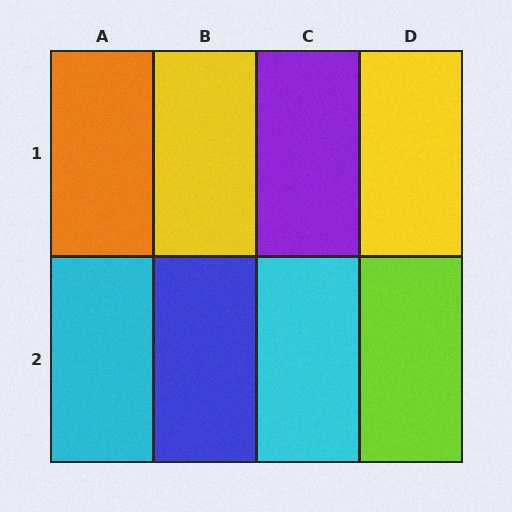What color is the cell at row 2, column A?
Cyan.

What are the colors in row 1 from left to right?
Orange, yellow, purple, yellow.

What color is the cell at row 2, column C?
Cyan.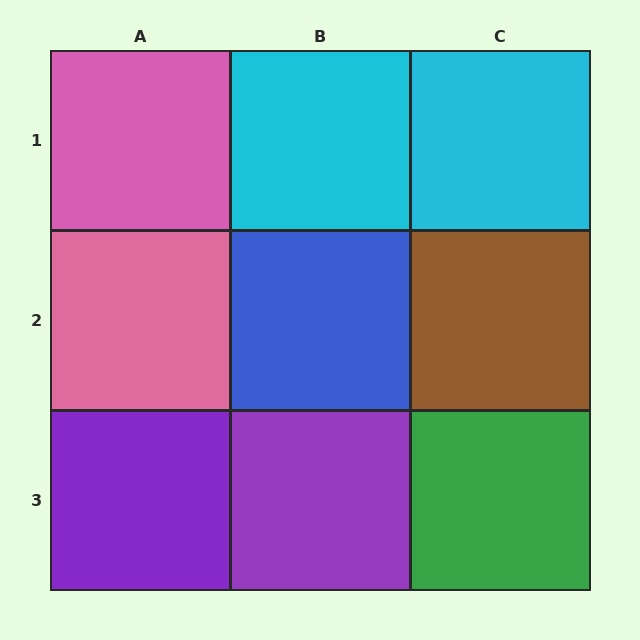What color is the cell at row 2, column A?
Pink.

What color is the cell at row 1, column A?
Pink.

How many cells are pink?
2 cells are pink.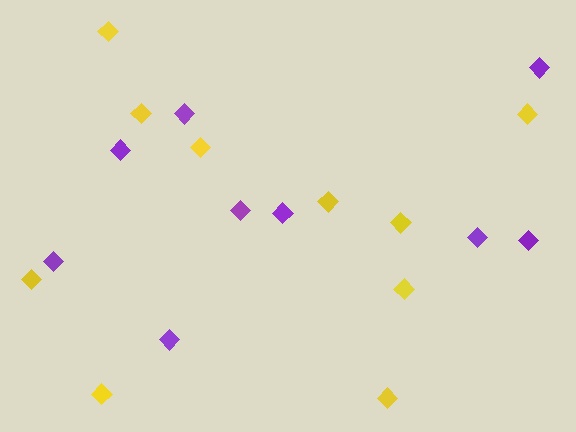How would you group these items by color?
There are 2 groups: one group of yellow diamonds (10) and one group of purple diamonds (9).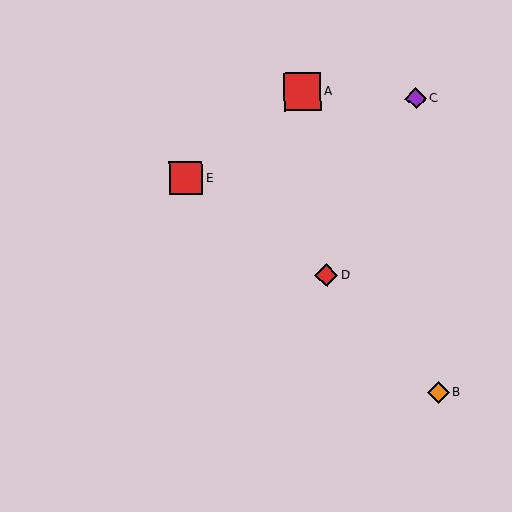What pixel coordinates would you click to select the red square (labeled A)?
Click at (302, 91) to select the red square A.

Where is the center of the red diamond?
The center of the red diamond is at (327, 275).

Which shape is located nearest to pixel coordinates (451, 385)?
The orange diamond (labeled B) at (439, 393) is nearest to that location.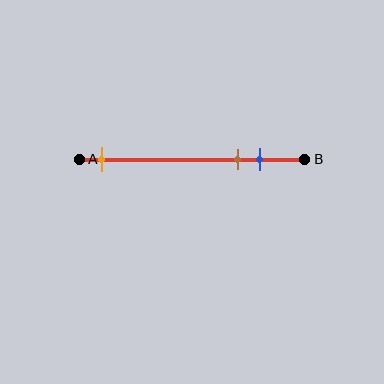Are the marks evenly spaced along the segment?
No, the marks are not evenly spaced.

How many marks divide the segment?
There are 3 marks dividing the segment.